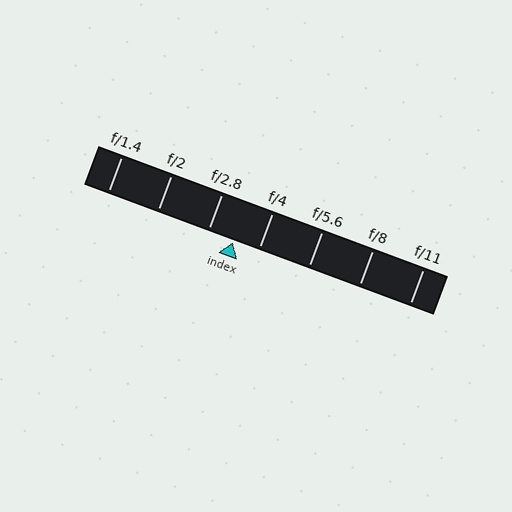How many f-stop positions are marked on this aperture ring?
There are 7 f-stop positions marked.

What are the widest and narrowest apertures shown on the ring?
The widest aperture shown is f/1.4 and the narrowest is f/11.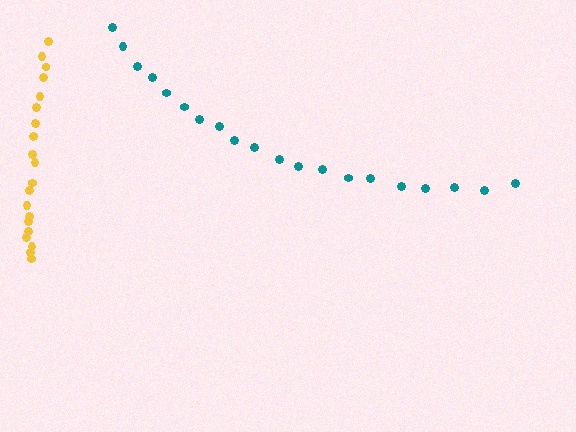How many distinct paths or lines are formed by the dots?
There are 2 distinct paths.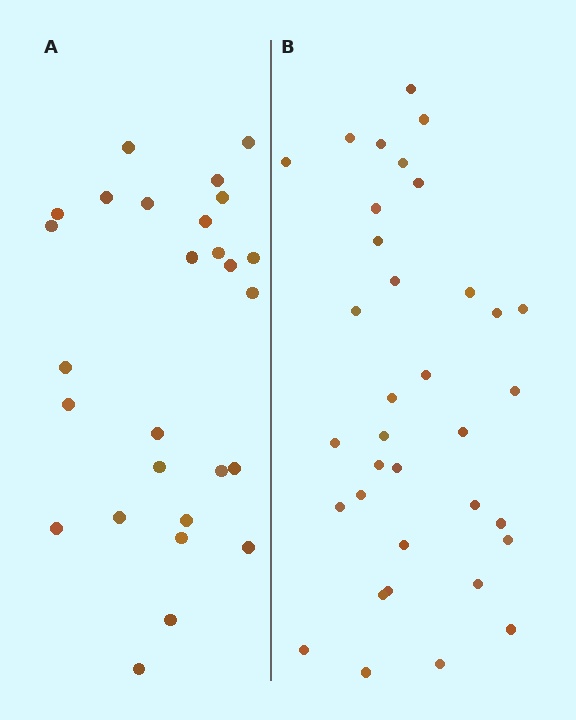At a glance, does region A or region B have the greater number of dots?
Region B (the right region) has more dots.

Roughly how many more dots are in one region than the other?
Region B has roughly 8 or so more dots than region A.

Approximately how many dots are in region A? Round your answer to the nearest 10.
About 30 dots. (The exact count is 27, which rounds to 30.)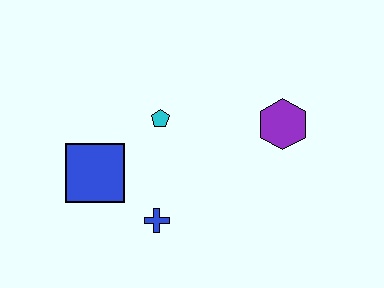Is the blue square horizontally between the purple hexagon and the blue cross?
No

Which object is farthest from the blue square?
The purple hexagon is farthest from the blue square.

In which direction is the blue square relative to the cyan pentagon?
The blue square is to the left of the cyan pentagon.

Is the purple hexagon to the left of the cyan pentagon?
No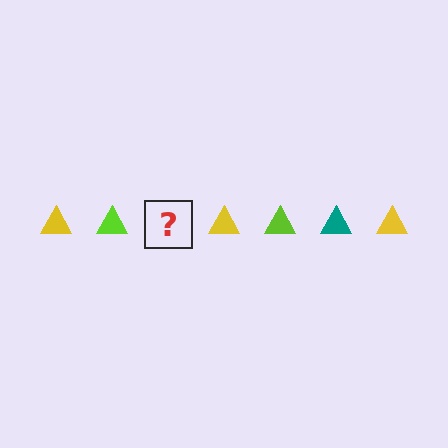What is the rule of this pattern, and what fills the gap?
The rule is that the pattern cycles through yellow, lime, teal triangles. The gap should be filled with a teal triangle.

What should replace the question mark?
The question mark should be replaced with a teal triangle.